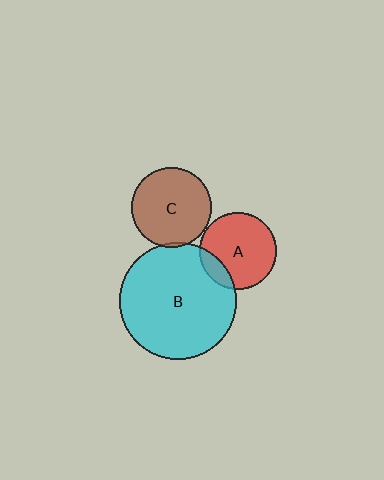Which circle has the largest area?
Circle B (cyan).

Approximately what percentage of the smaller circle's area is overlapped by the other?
Approximately 5%.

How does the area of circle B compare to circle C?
Approximately 2.2 times.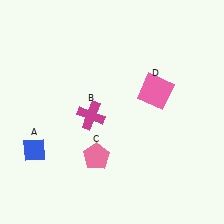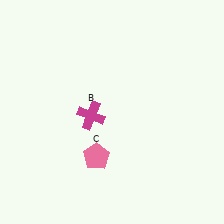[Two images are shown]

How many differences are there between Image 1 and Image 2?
There are 2 differences between the two images.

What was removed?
The pink square (D), the blue diamond (A) were removed in Image 2.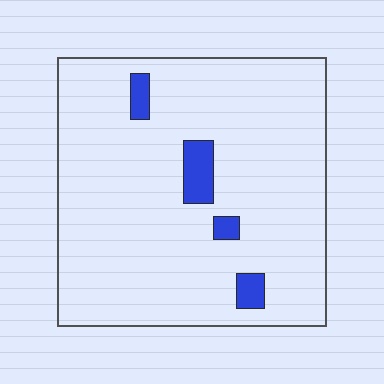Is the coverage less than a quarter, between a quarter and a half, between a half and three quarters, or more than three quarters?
Less than a quarter.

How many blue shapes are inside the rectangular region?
4.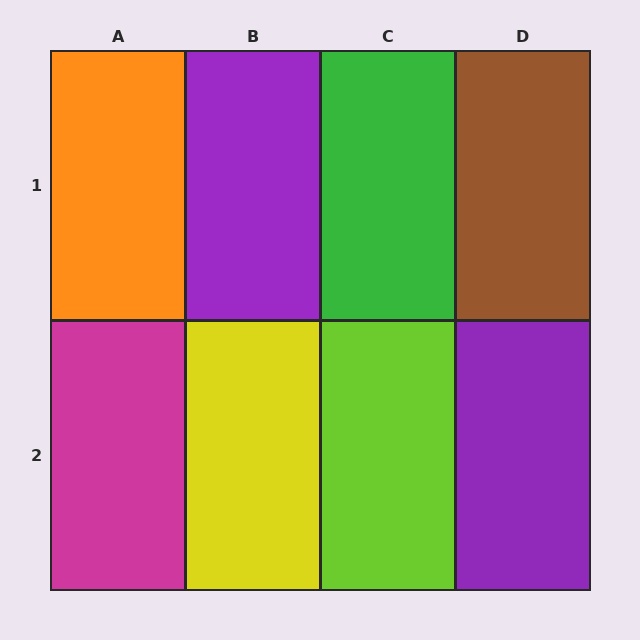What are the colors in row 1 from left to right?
Orange, purple, green, brown.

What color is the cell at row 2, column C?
Lime.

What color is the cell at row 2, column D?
Purple.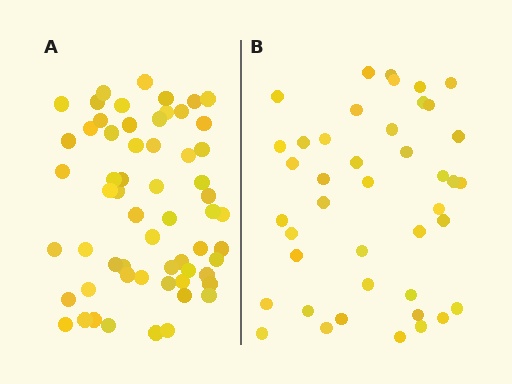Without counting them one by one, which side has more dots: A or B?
Region A (the left region) has more dots.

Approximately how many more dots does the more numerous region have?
Region A has approximately 20 more dots than region B.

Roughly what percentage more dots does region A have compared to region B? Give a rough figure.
About 45% more.